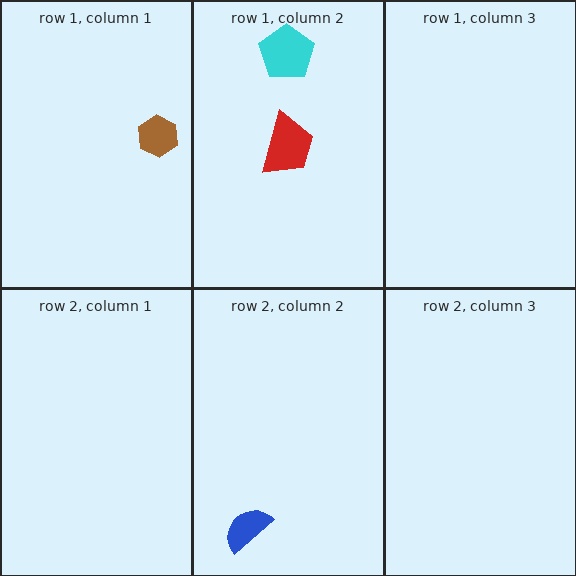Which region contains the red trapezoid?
The row 1, column 2 region.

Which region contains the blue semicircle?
The row 2, column 2 region.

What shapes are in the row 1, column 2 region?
The cyan pentagon, the red trapezoid.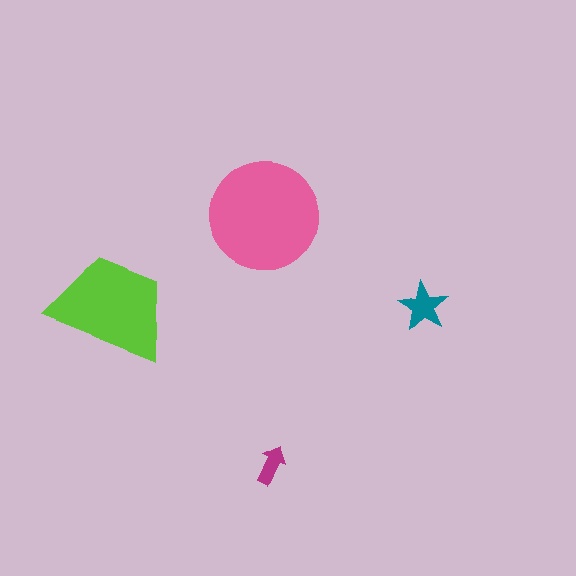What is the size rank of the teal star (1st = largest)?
3rd.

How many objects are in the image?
There are 4 objects in the image.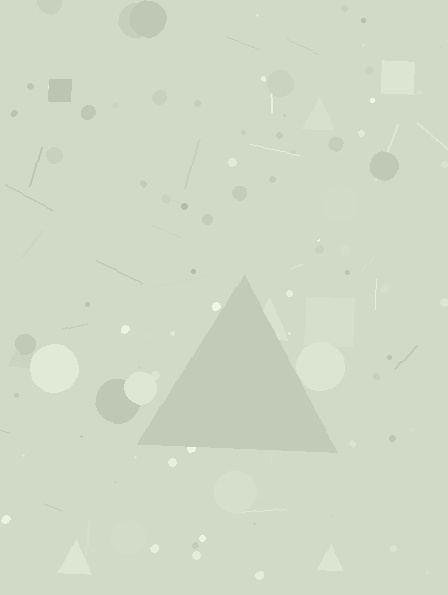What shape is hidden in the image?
A triangle is hidden in the image.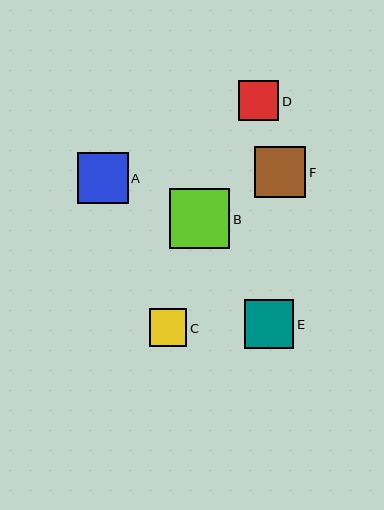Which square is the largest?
Square B is the largest with a size of approximately 60 pixels.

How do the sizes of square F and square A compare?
Square F and square A are approximately the same size.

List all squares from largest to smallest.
From largest to smallest: B, F, A, E, D, C.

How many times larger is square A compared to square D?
Square A is approximately 1.3 times the size of square D.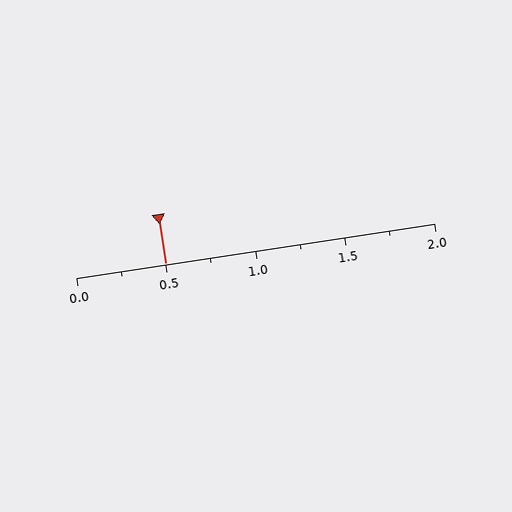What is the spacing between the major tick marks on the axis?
The major ticks are spaced 0.5 apart.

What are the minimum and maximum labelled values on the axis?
The axis runs from 0.0 to 2.0.